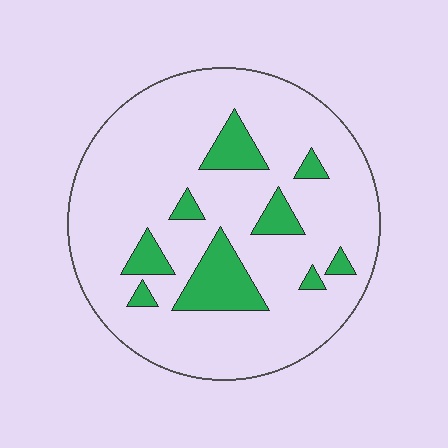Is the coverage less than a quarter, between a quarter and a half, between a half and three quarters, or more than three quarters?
Less than a quarter.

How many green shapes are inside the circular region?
9.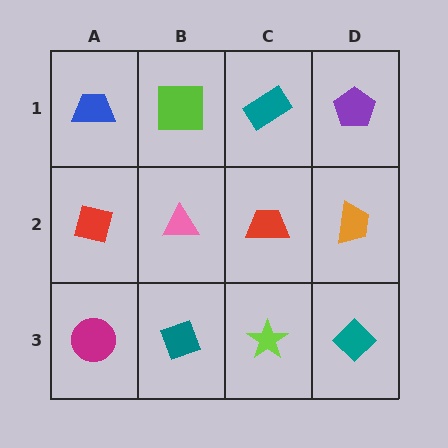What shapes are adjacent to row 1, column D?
An orange trapezoid (row 2, column D), a teal rectangle (row 1, column C).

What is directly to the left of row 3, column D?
A lime star.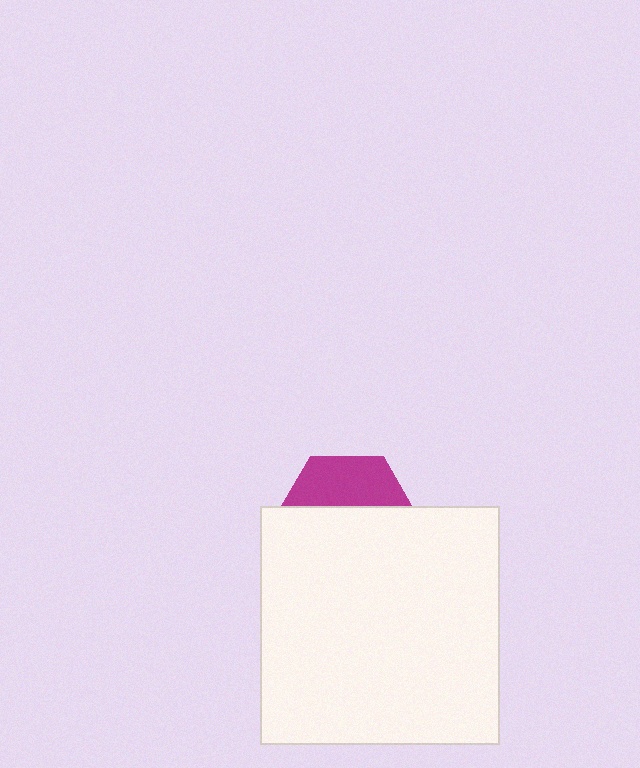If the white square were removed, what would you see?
You would see the complete magenta hexagon.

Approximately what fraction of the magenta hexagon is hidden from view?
Roughly 64% of the magenta hexagon is hidden behind the white square.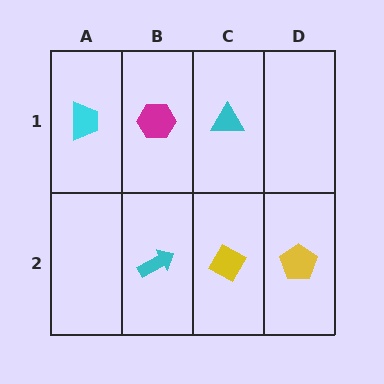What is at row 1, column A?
A cyan trapezoid.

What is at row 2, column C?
A yellow diamond.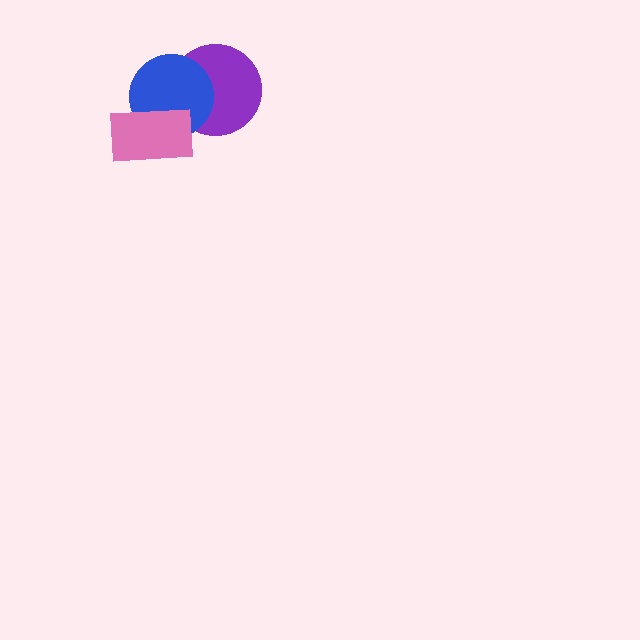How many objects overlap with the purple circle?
1 object overlaps with the purple circle.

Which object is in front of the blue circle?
The pink rectangle is in front of the blue circle.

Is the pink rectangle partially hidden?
No, no other shape covers it.